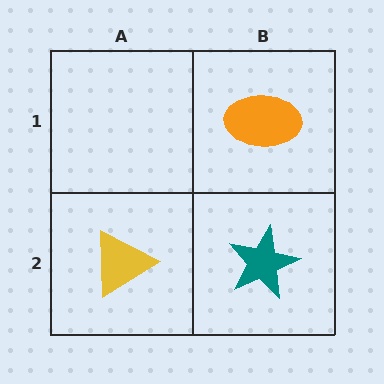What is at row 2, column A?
A yellow triangle.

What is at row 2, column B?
A teal star.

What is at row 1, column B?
An orange ellipse.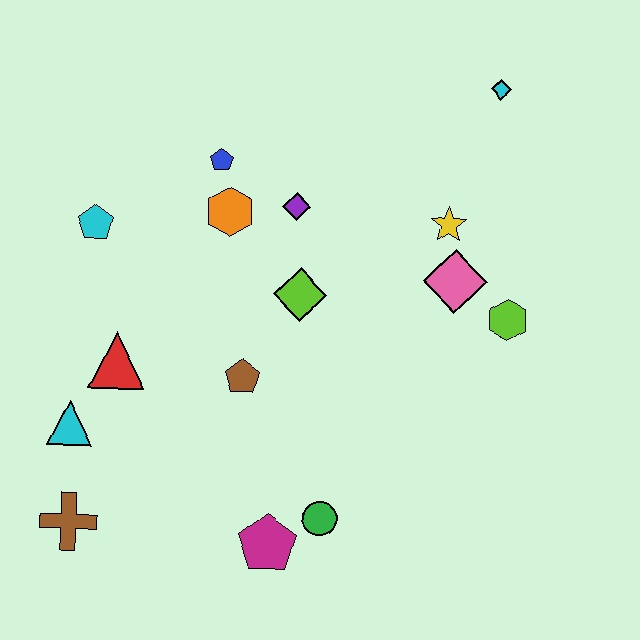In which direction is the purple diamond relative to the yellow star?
The purple diamond is to the left of the yellow star.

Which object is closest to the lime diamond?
The purple diamond is closest to the lime diamond.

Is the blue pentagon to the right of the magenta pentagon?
No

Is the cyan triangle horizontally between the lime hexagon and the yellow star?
No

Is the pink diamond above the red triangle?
Yes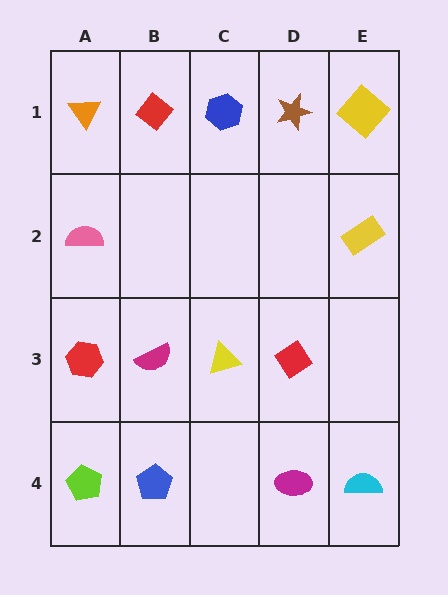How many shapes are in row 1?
5 shapes.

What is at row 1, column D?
A brown star.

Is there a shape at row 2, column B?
No, that cell is empty.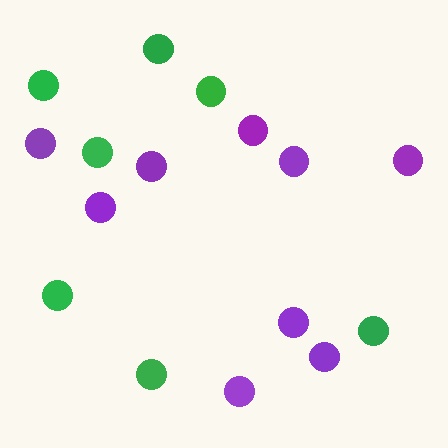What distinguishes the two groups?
There are 2 groups: one group of purple circles (9) and one group of green circles (7).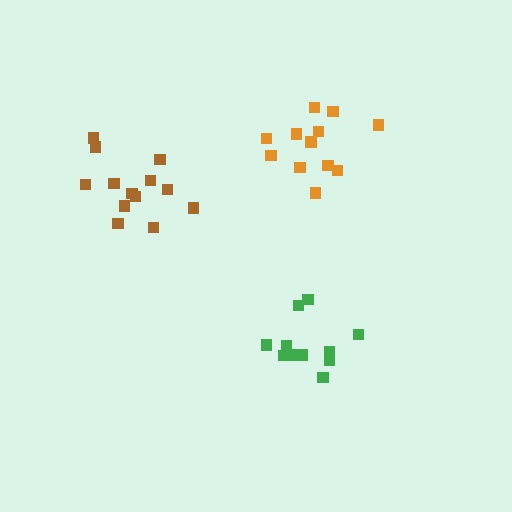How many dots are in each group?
Group 1: 11 dots, Group 2: 13 dots, Group 3: 12 dots (36 total).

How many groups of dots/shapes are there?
There are 3 groups.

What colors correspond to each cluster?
The clusters are colored: green, brown, orange.